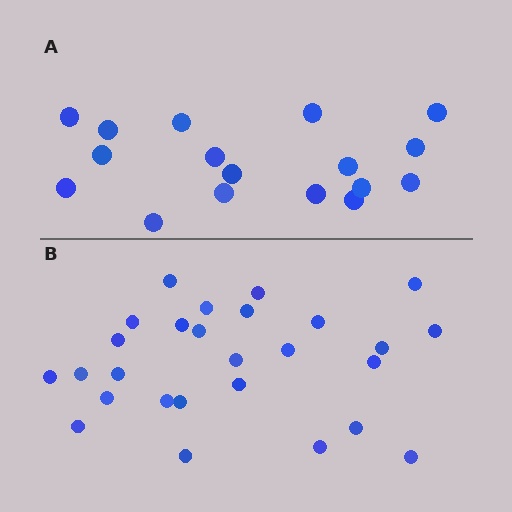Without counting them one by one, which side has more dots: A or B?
Region B (the bottom region) has more dots.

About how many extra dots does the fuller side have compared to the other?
Region B has roughly 10 or so more dots than region A.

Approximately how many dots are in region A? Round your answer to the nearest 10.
About 20 dots. (The exact count is 17, which rounds to 20.)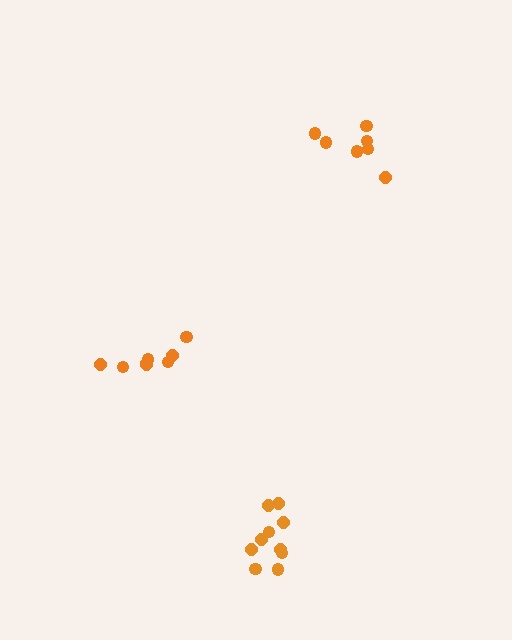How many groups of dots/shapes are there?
There are 3 groups.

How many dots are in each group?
Group 1: 8 dots, Group 2: 10 dots, Group 3: 7 dots (25 total).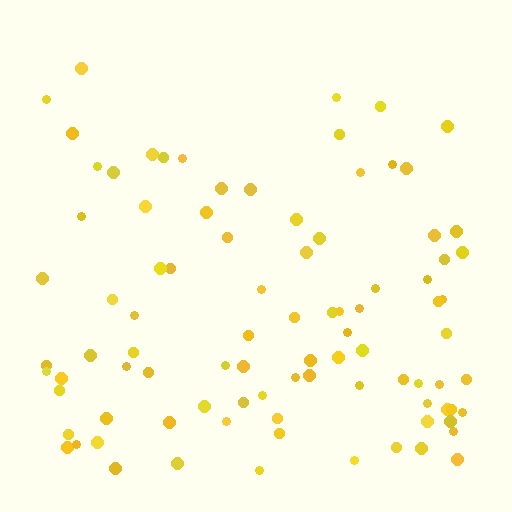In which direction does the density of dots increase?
From top to bottom, with the bottom side densest.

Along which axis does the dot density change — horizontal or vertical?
Vertical.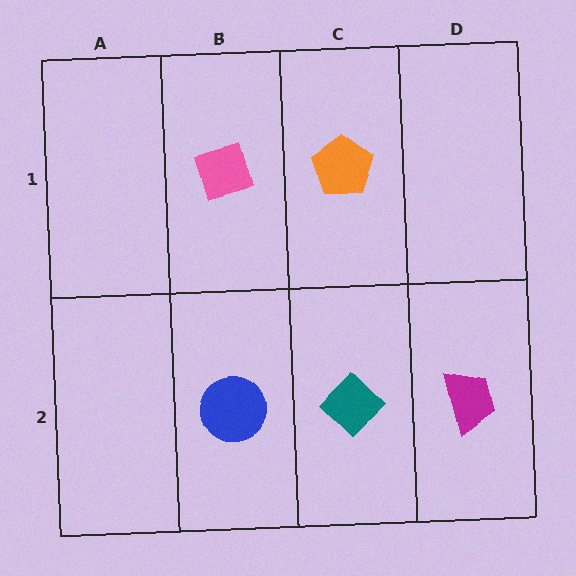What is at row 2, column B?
A blue circle.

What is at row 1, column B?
A pink diamond.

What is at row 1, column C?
An orange pentagon.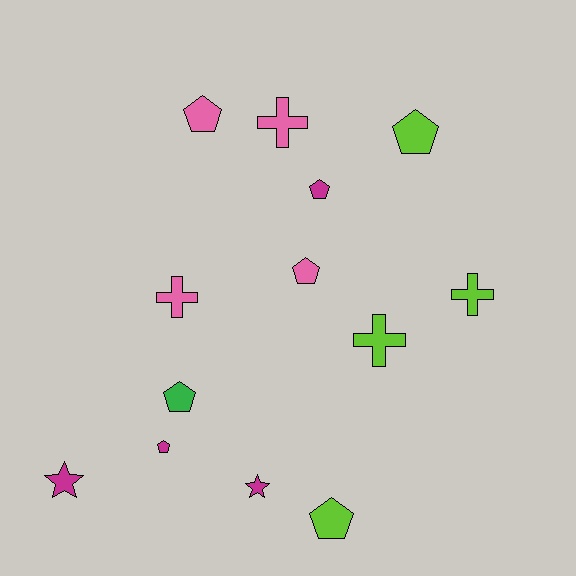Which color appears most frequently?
Magenta, with 4 objects.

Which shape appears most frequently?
Pentagon, with 7 objects.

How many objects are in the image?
There are 13 objects.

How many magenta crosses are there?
There are no magenta crosses.